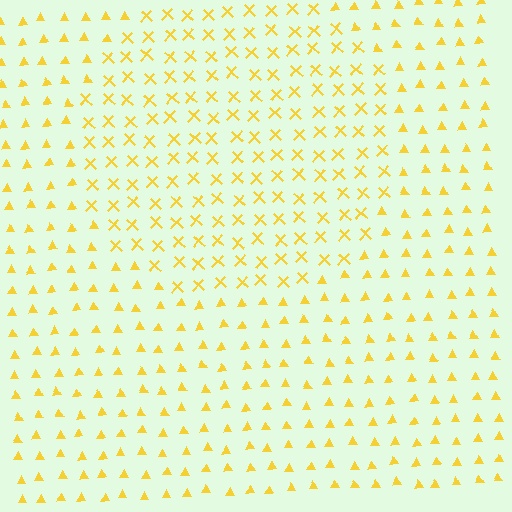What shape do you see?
I see a circle.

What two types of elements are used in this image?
The image uses X marks inside the circle region and triangles outside it.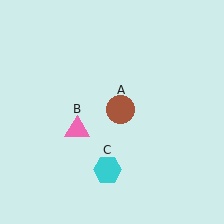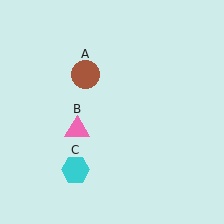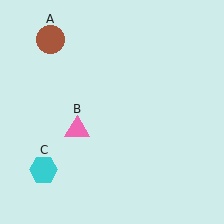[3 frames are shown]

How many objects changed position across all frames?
2 objects changed position: brown circle (object A), cyan hexagon (object C).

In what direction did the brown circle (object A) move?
The brown circle (object A) moved up and to the left.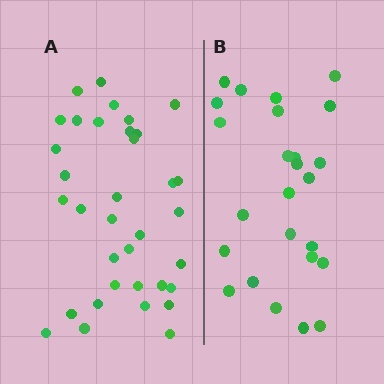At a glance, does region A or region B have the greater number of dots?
Region A (the left region) has more dots.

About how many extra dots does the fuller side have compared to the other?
Region A has roughly 10 or so more dots than region B.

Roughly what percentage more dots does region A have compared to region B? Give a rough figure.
About 40% more.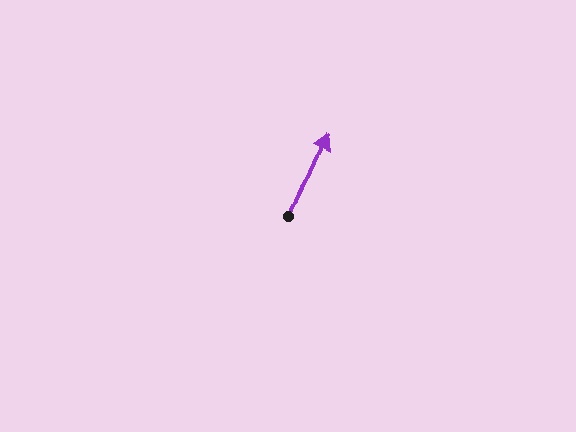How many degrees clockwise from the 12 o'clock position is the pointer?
Approximately 24 degrees.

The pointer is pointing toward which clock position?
Roughly 1 o'clock.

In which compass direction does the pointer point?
Northeast.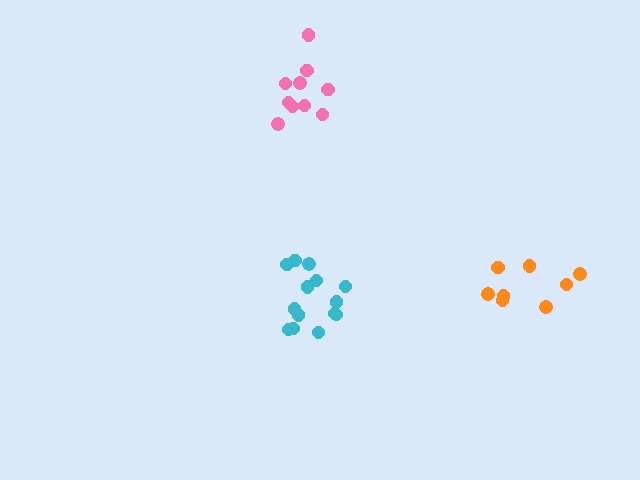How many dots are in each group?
Group 1: 8 dots, Group 2: 14 dots, Group 3: 10 dots (32 total).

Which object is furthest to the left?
The pink cluster is leftmost.